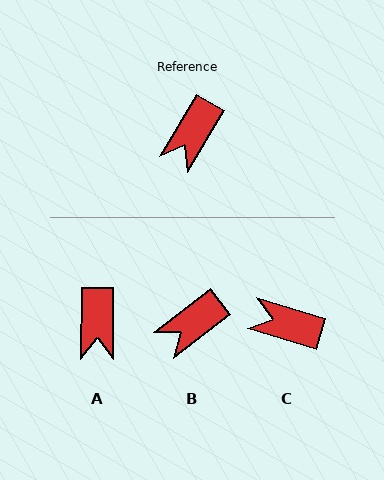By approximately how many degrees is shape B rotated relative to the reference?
Approximately 22 degrees clockwise.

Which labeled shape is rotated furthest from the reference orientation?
C, about 76 degrees away.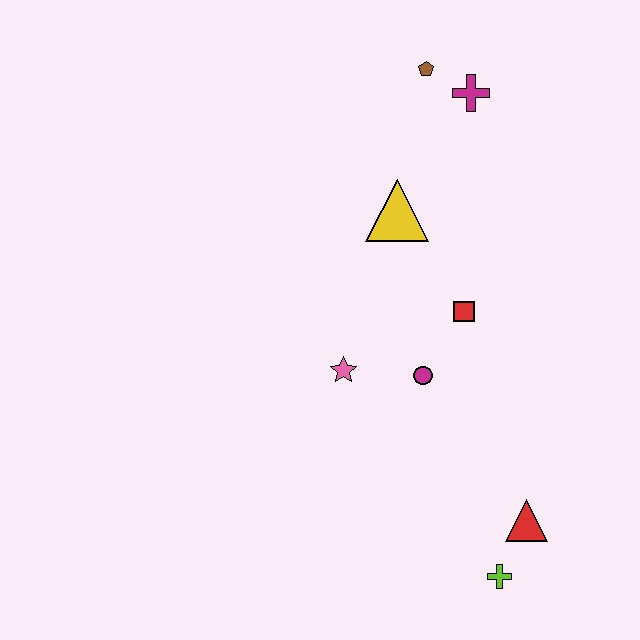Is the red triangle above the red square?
No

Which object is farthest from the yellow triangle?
The lime cross is farthest from the yellow triangle.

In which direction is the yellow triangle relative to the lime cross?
The yellow triangle is above the lime cross.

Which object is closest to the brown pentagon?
The magenta cross is closest to the brown pentagon.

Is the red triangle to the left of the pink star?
No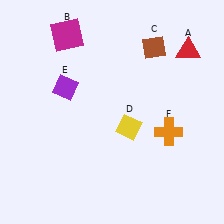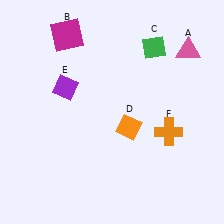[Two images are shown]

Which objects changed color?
A changed from red to pink. C changed from brown to green. D changed from yellow to orange.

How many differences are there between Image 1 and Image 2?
There are 3 differences between the two images.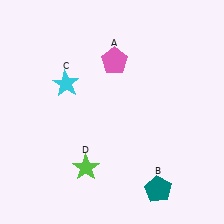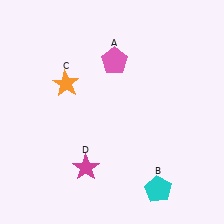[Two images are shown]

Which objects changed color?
B changed from teal to cyan. C changed from cyan to orange. D changed from lime to magenta.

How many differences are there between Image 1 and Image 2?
There are 3 differences between the two images.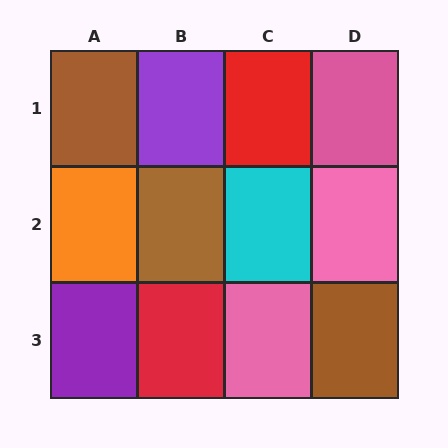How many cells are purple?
2 cells are purple.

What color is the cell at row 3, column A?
Purple.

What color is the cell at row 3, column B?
Red.